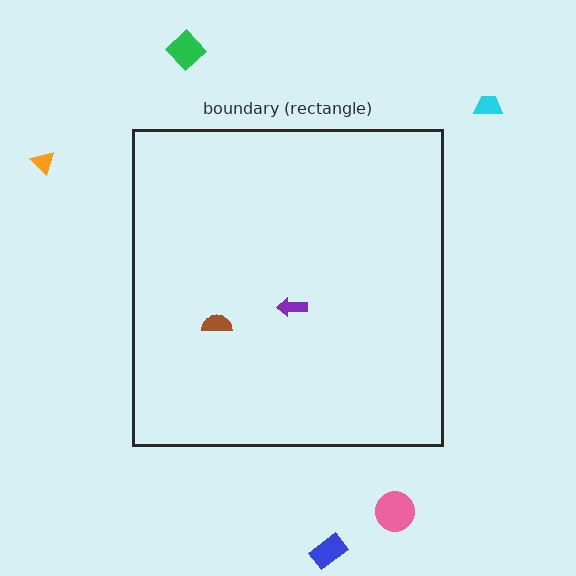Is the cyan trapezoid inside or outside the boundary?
Outside.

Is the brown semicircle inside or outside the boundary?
Inside.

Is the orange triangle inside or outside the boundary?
Outside.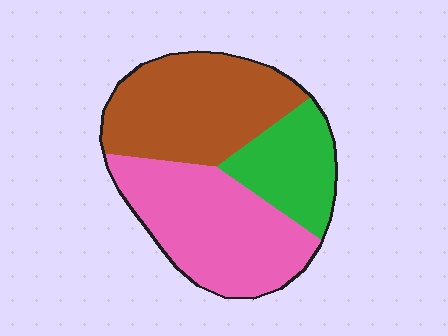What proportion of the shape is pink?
Pink covers 41% of the shape.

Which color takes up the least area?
Green, at roughly 20%.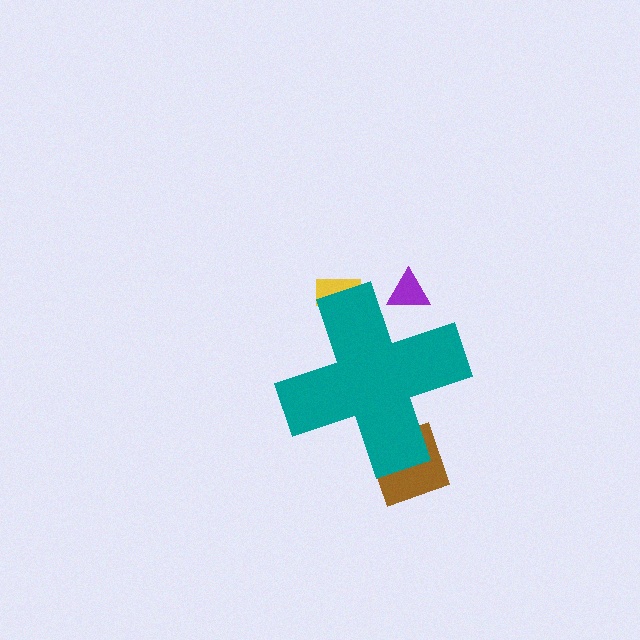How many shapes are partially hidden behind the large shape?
3 shapes are partially hidden.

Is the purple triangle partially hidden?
Yes, the purple triangle is partially hidden behind the teal cross.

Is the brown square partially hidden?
Yes, the brown square is partially hidden behind the teal cross.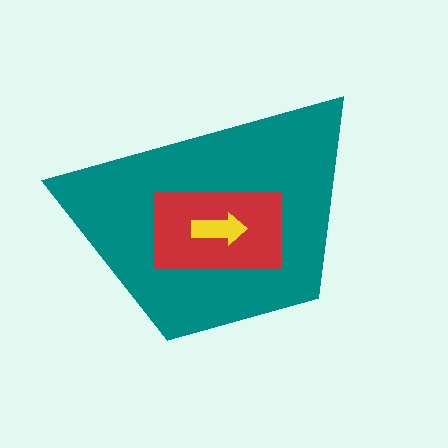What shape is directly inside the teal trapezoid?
The red rectangle.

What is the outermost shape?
The teal trapezoid.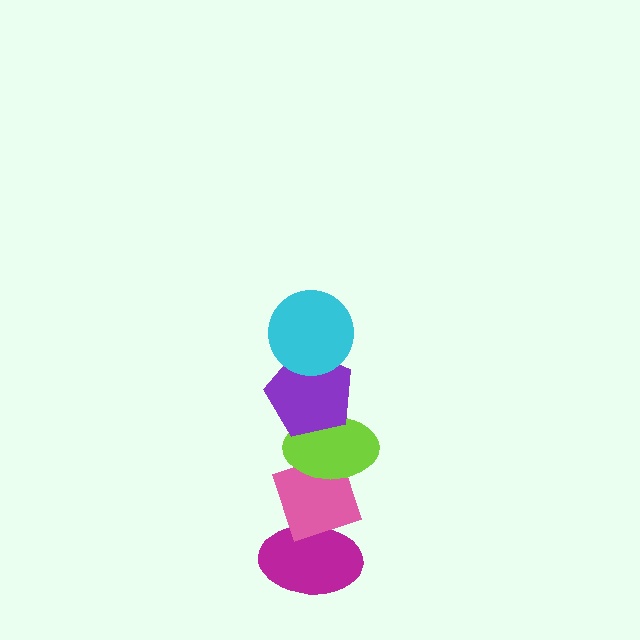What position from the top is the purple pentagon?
The purple pentagon is 2nd from the top.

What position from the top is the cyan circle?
The cyan circle is 1st from the top.